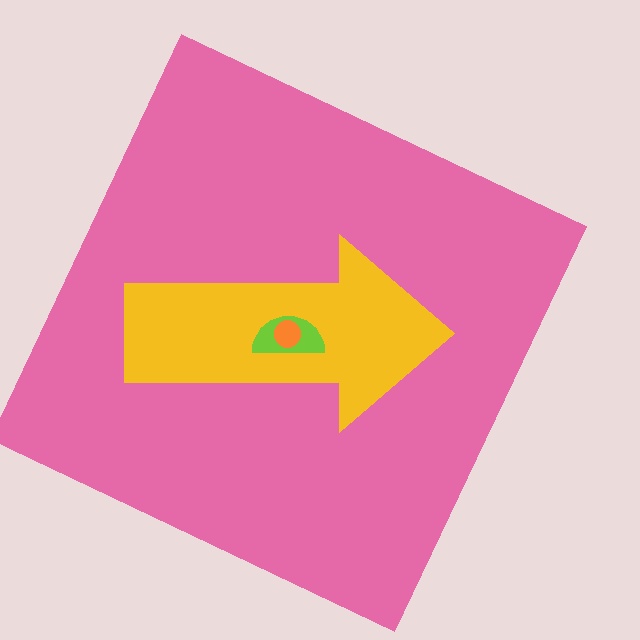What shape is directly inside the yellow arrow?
The lime semicircle.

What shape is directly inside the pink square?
The yellow arrow.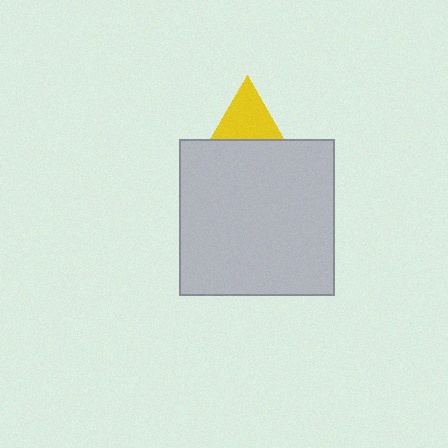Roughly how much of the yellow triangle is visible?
A small part of it is visible (roughly 43%).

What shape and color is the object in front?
The object in front is a light gray square.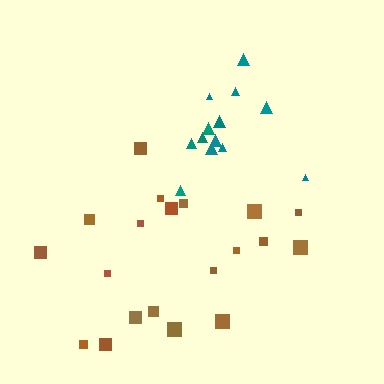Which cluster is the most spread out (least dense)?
Brown.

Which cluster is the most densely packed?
Teal.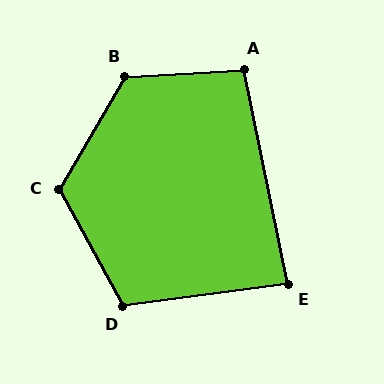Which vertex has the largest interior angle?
B, at approximately 124 degrees.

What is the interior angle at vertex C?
Approximately 121 degrees (obtuse).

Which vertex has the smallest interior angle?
E, at approximately 86 degrees.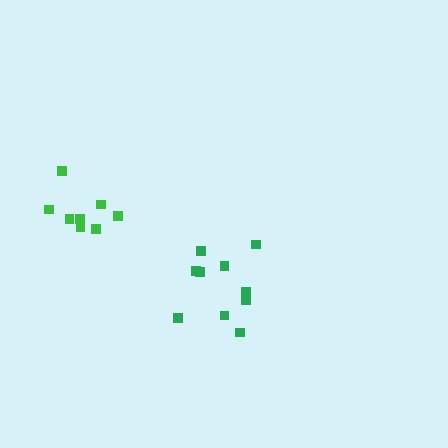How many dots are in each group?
Group 1: 10 dots, Group 2: 8 dots (18 total).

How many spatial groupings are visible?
There are 2 spatial groupings.